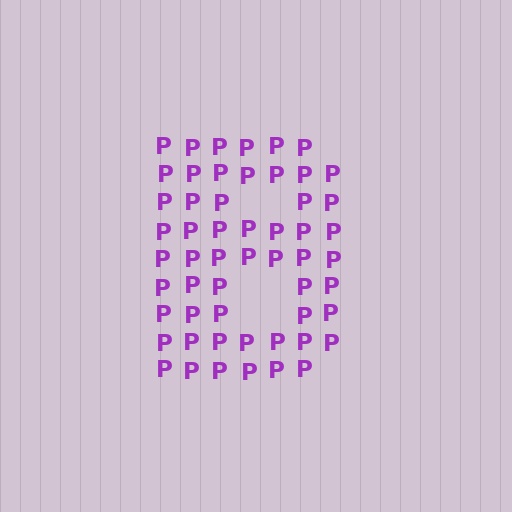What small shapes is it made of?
It is made of small letter P's.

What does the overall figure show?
The overall figure shows the letter B.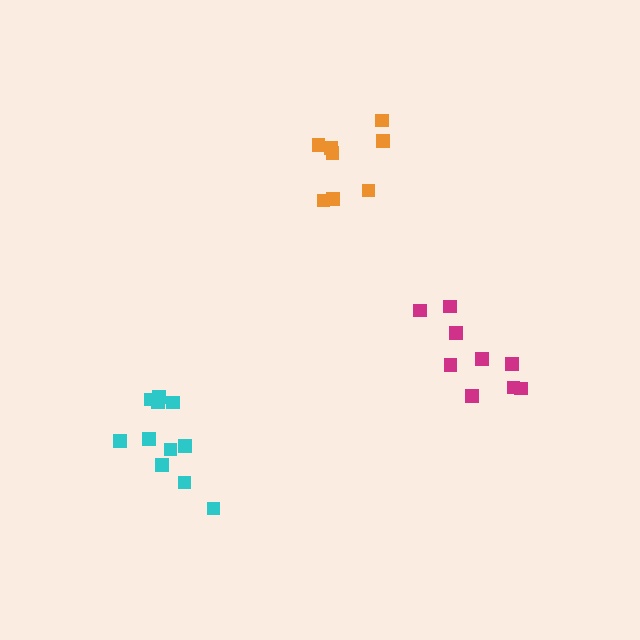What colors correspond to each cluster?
The clusters are colored: magenta, orange, cyan.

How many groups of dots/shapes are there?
There are 3 groups.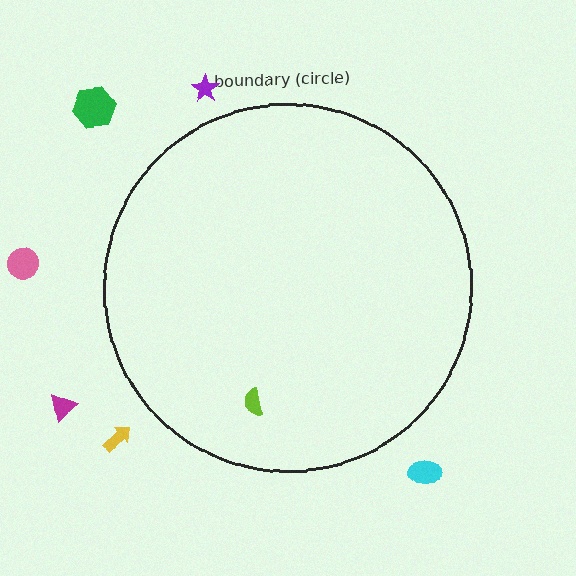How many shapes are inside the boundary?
1 inside, 6 outside.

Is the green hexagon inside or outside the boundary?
Outside.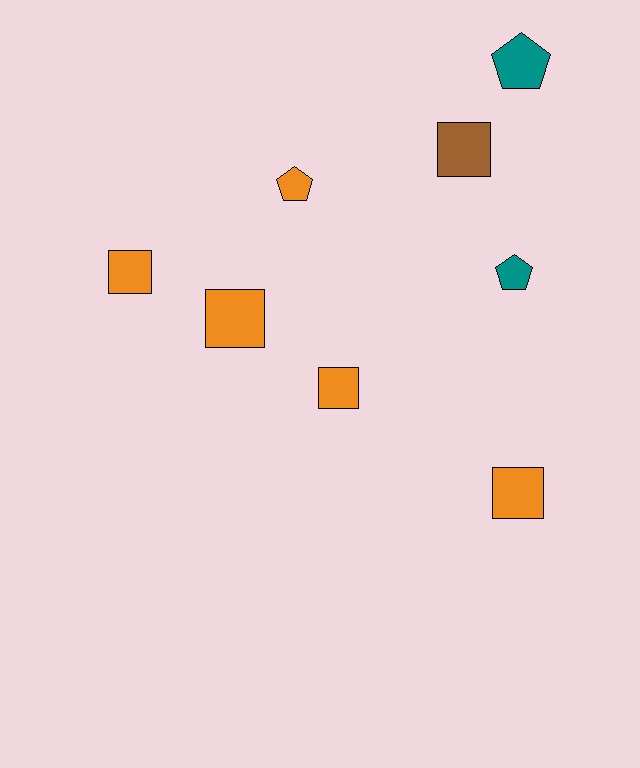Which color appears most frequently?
Orange, with 5 objects.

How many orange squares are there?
There are 4 orange squares.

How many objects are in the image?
There are 8 objects.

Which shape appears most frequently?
Square, with 5 objects.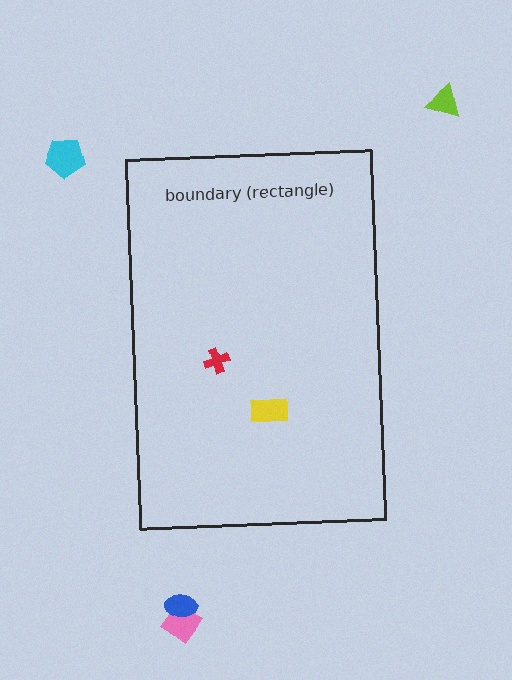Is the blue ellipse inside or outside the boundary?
Outside.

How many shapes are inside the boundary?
2 inside, 4 outside.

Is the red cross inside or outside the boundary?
Inside.